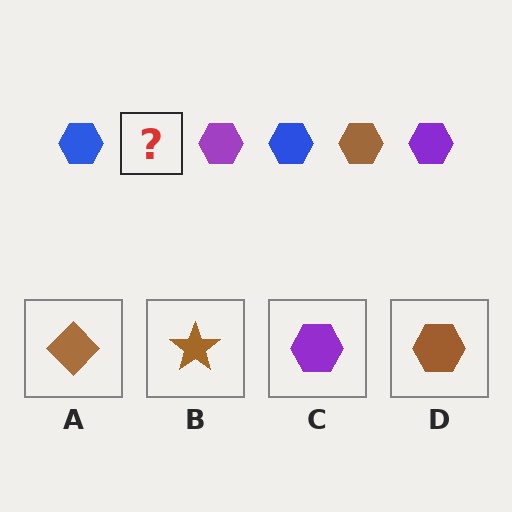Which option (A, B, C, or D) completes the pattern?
D.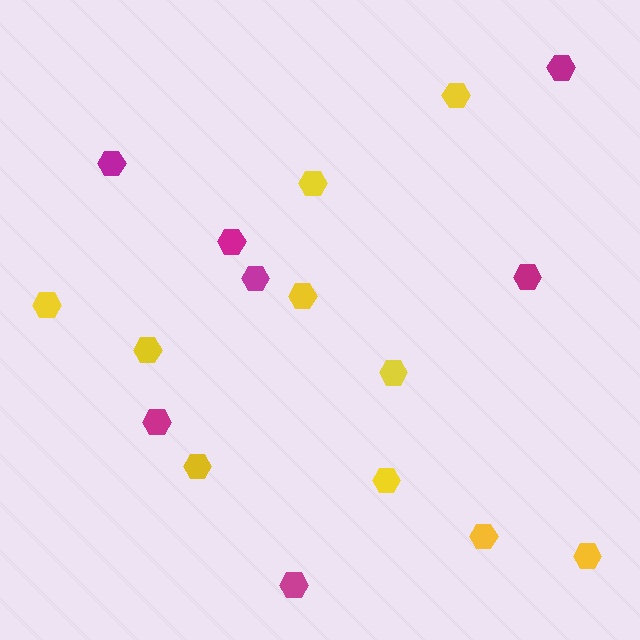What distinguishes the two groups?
There are 2 groups: one group of magenta hexagons (7) and one group of yellow hexagons (10).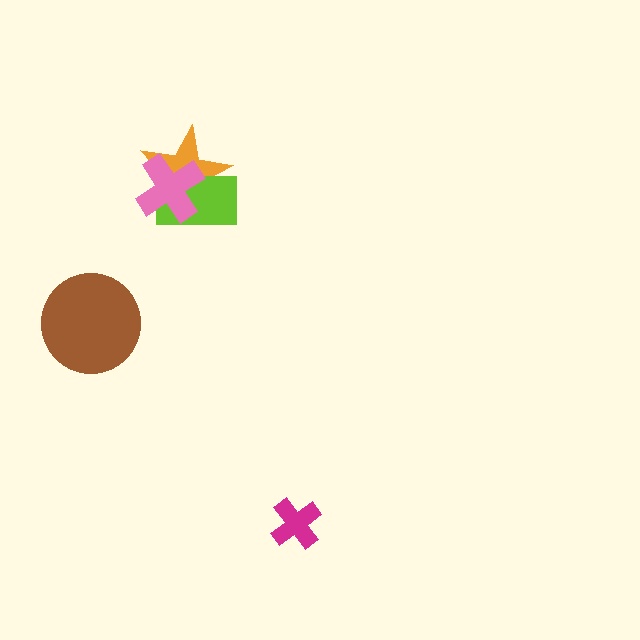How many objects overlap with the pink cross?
2 objects overlap with the pink cross.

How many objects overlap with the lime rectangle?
2 objects overlap with the lime rectangle.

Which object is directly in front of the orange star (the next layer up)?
The lime rectangle is directly in front of the orange star.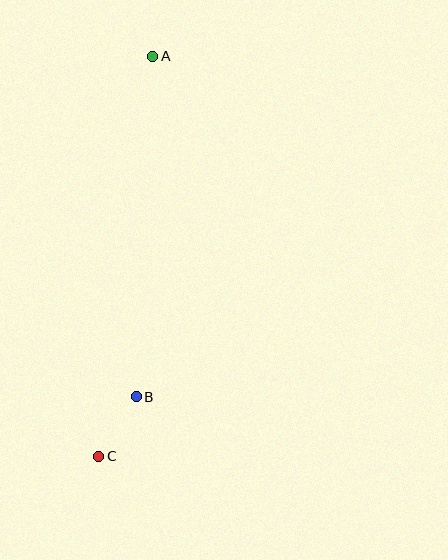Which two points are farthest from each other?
Points A and C are farthest from each other.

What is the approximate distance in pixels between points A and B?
The distance between A and B is approximately 341 pixels.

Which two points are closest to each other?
Points B and C are closest to each other.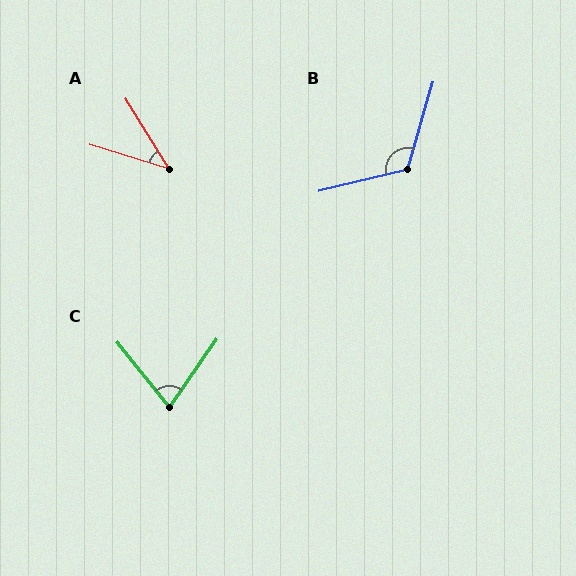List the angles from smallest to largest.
A (41°), C (73°), B (120°).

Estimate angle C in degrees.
Approximately 73 degrees.